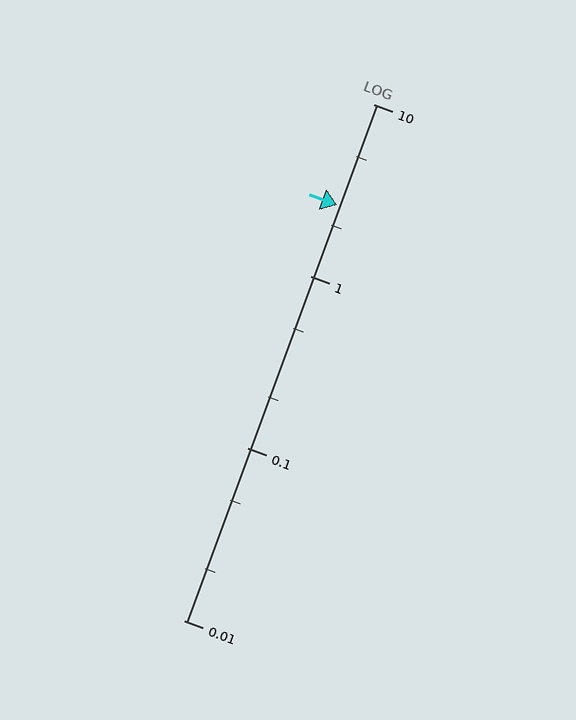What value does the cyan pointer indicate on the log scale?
The pointer indicates approximately 2.6.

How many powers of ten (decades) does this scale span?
The scale spans 3 decades, from 0.01 to 10.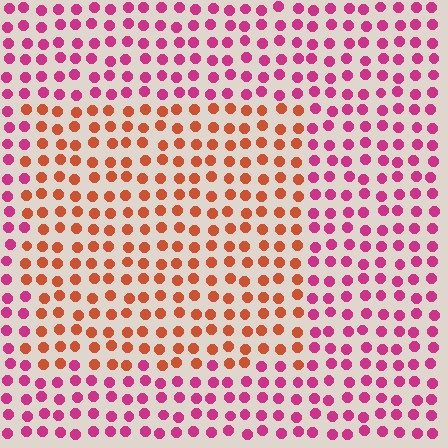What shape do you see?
I see a rectangle.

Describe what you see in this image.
The image is filled with small magenta elements in a uniform arrangement. A rectangle-shaped region is visible where the elements are tinted to a slightly different hue, forming a subtle color boundary.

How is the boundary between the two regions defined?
The boundary is defined purely by a slight shift in hue (about 47 degrees). Spacing, size, and orientation are identical on both sides.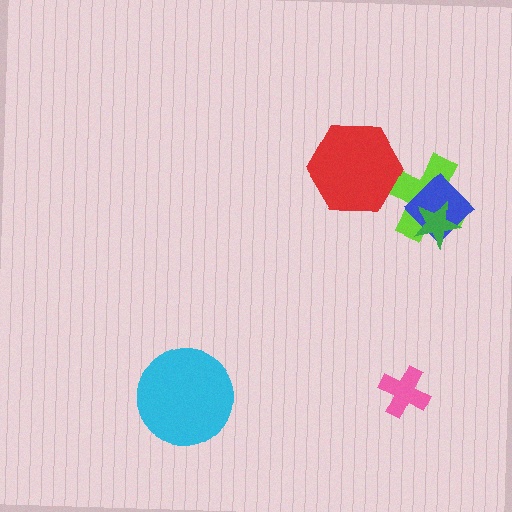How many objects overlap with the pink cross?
0 objects overlap with the pink cross.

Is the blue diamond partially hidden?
Yes, it is partially covered by another shape.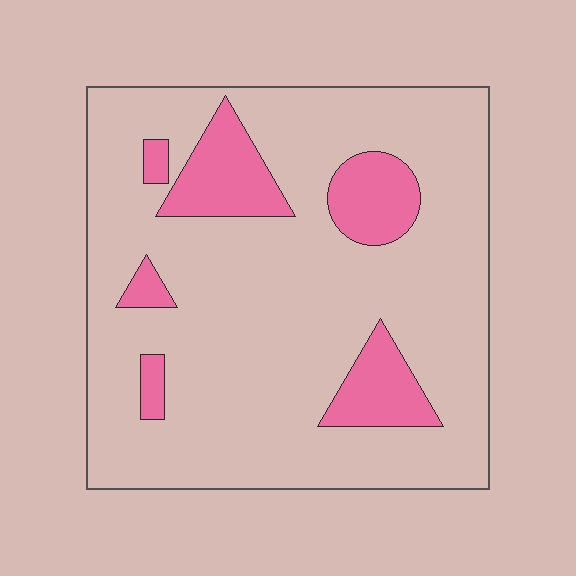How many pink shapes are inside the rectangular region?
6.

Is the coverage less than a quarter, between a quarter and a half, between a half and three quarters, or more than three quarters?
Less than a quarter.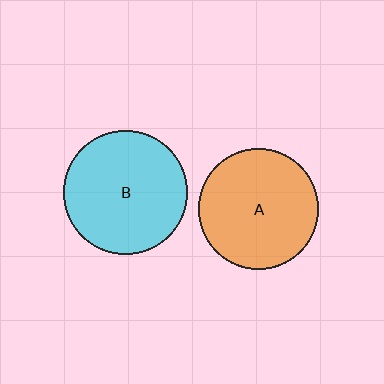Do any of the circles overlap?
No, none of the circles overlap.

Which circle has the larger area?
Circle B (cyan).